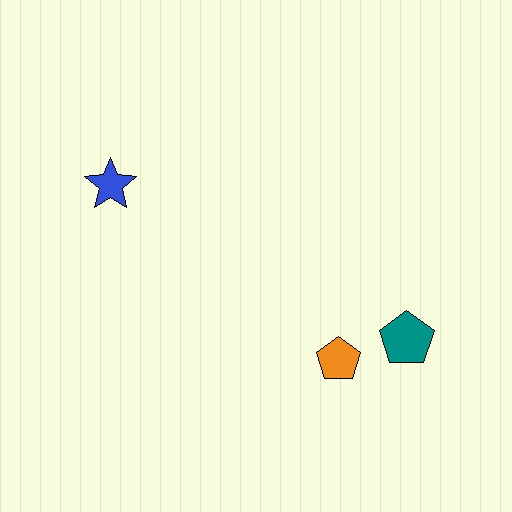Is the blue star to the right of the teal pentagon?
No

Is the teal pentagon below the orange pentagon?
No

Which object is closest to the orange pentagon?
The teal pentagon is closest to the orange pentagon.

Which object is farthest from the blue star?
The teal pentagon is farthest from the blue star.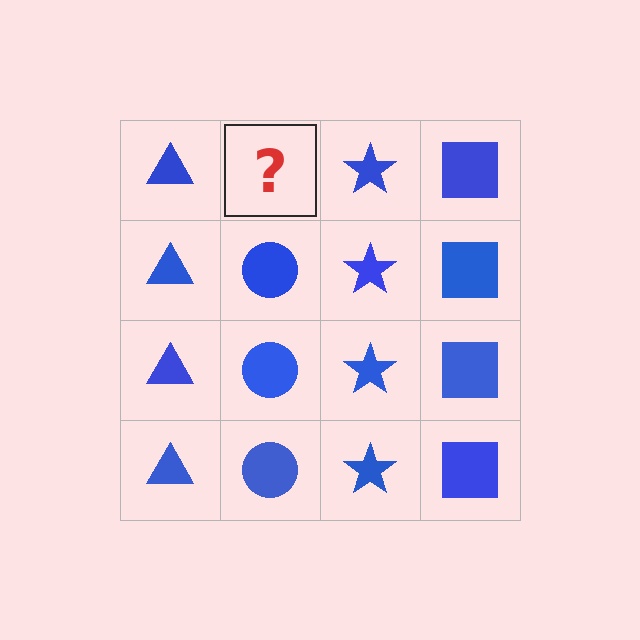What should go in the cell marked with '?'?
The missing cell should contain a blue circle.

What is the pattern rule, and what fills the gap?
The rule is that each column has a consistent shape. The gap should be filled with a blue circle.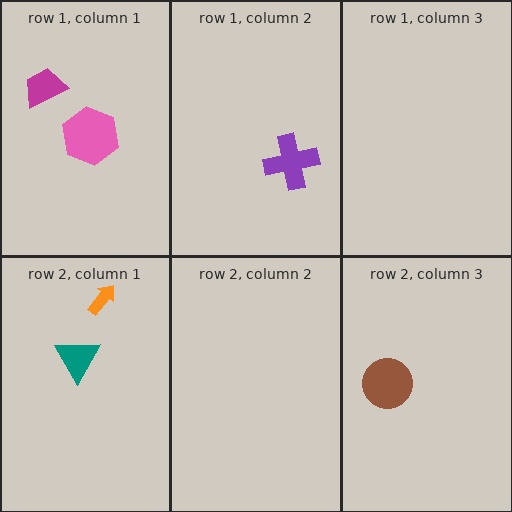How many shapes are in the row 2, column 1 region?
2.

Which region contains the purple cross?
The row 1, column 2 region.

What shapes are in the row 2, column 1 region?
The teal triangle, the orange arrow.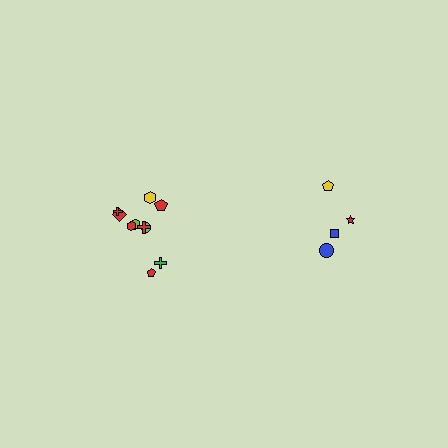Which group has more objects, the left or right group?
The left group.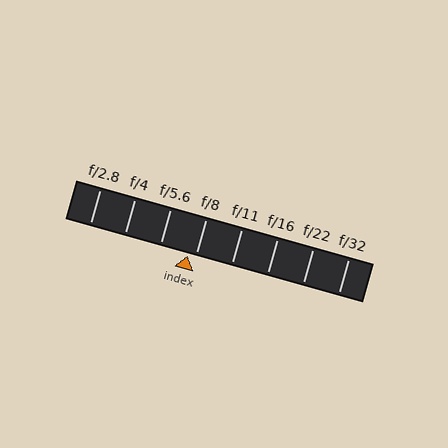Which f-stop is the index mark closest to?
The index mark is closest to f/8.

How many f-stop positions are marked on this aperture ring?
There are 8 f-stop positions marked.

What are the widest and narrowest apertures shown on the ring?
The widest aperture shown is f/2.8 and the narrowest is f/32.